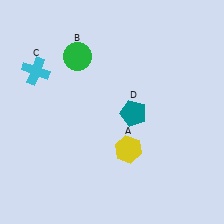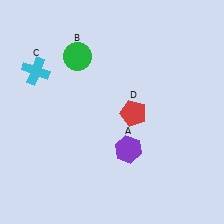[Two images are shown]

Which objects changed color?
A changed from yellow to purple. D changed from teal to red.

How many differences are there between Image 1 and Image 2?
There are 2 differences between the two images.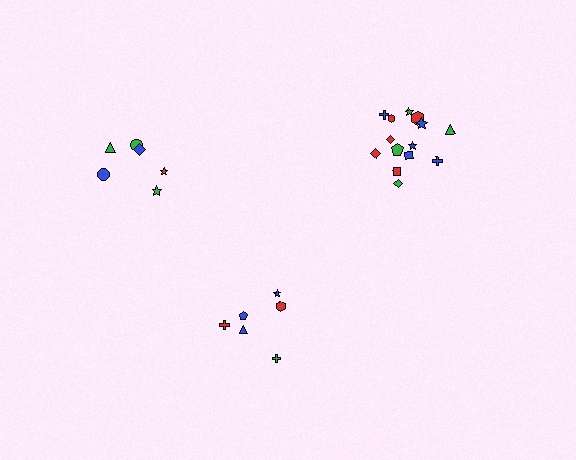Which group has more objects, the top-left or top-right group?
The top-right group.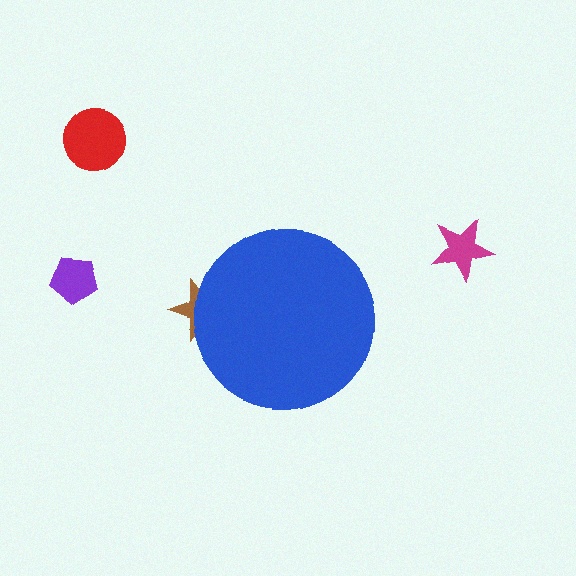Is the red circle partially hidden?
No, the red circle is fully visible.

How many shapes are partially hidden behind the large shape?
1 shape is partially hidden.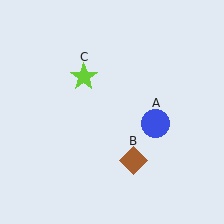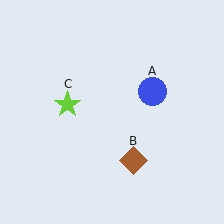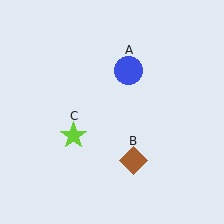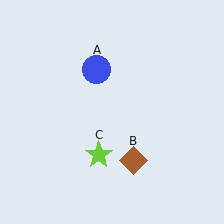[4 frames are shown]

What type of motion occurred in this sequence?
The blue circle (object A), lime star (object C) rotated counterclockwise around the center of the scene.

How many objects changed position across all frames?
2 objects changed position: blue circle (object A), lime star (object C).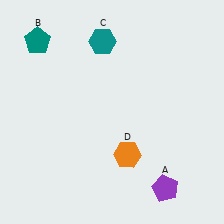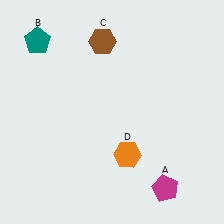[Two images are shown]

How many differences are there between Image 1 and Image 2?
There are 2 differences between the two images.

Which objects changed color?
A changed from purple to magenta. C changed from teal to brown.